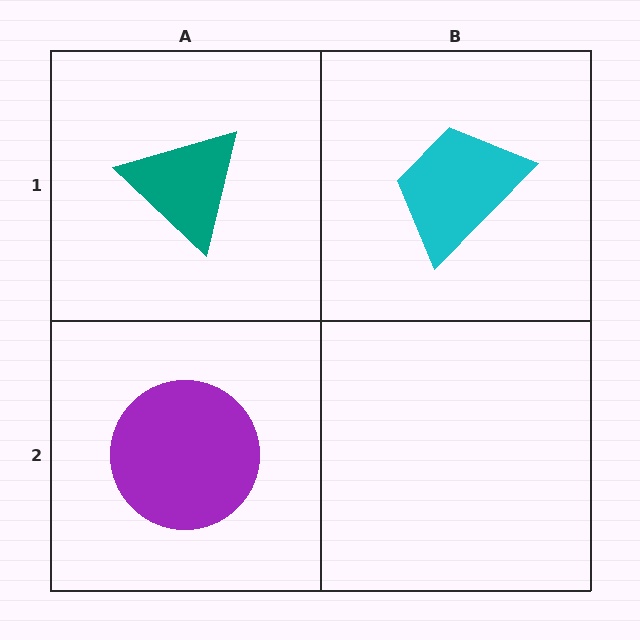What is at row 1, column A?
A teal triangle.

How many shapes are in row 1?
2 shapes.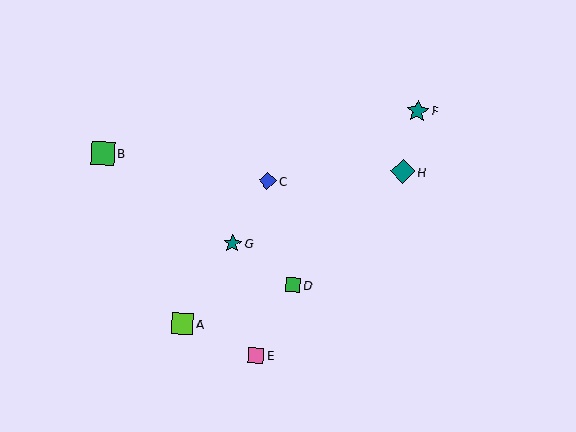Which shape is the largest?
The teal diamond (labeled H) is the largest.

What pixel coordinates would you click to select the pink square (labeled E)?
Click at (256, 356) to select the pink square E.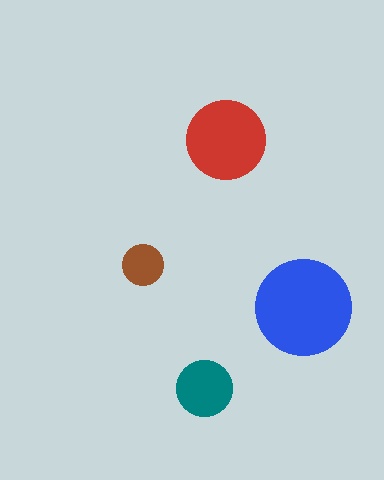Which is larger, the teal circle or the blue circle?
The blue one.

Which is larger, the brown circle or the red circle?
The red one.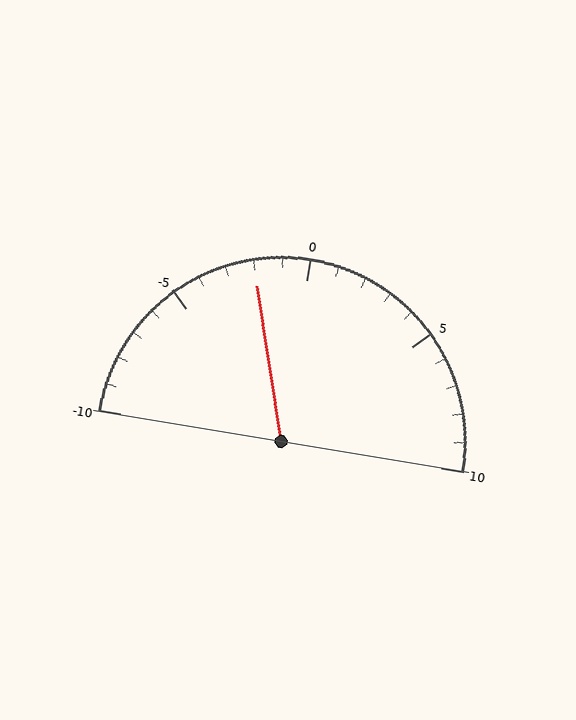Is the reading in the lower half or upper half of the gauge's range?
The reading is in the lower half of the range (-10 to 10).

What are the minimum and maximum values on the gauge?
The gauge ranges from -10 to 10.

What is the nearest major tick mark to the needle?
The nearest major tick mark is 0.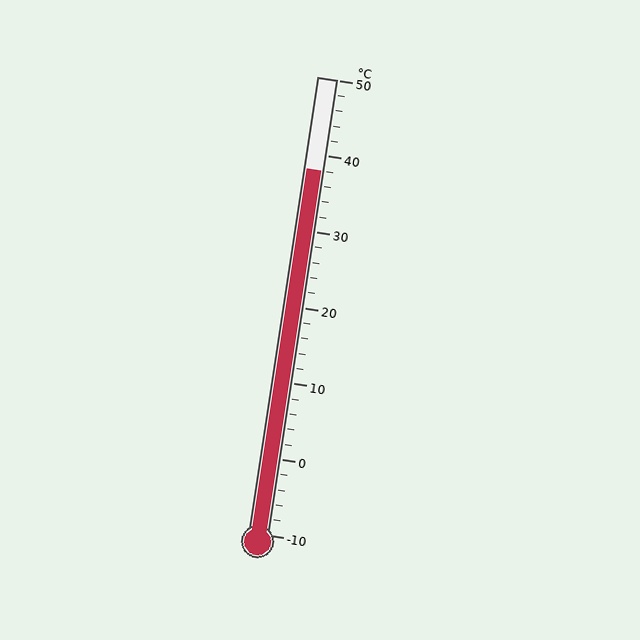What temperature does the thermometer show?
The thermometer shows approximately 38°C.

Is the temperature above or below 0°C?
The temperature is above 0°C.